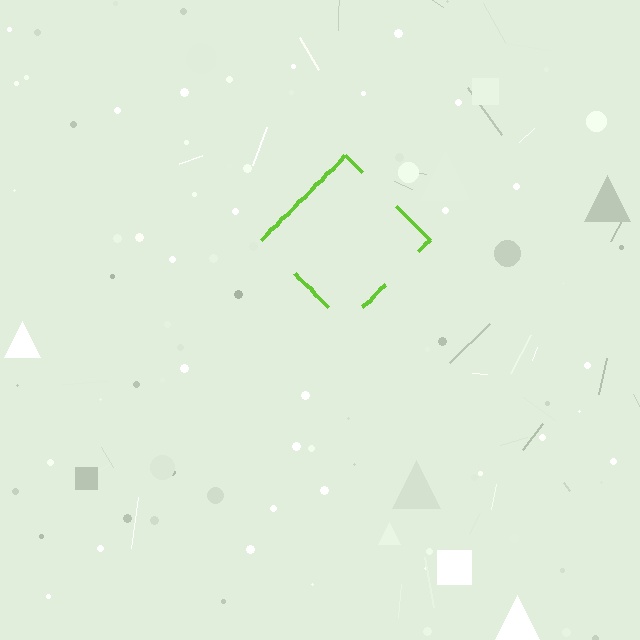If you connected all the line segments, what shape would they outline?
They would outline a diamond.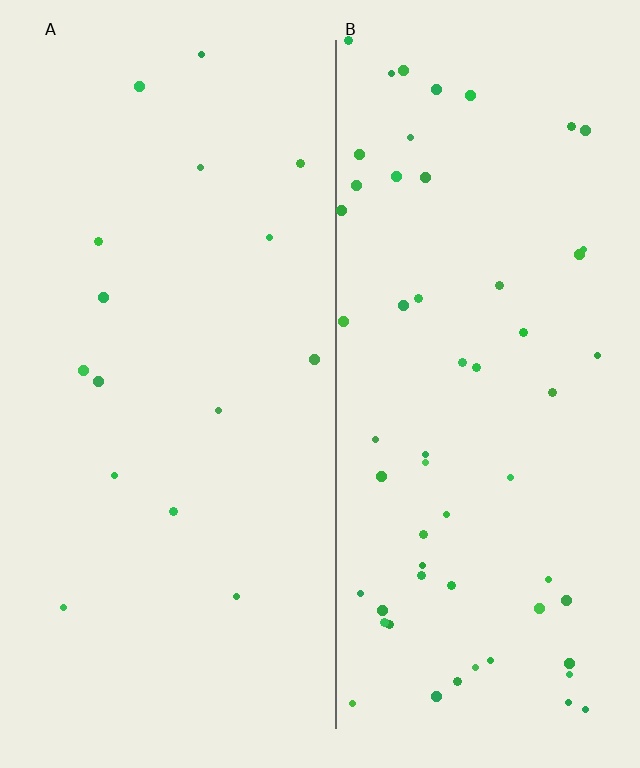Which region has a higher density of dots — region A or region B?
B (the right).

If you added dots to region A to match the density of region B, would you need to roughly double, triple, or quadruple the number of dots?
Approximately quadruple.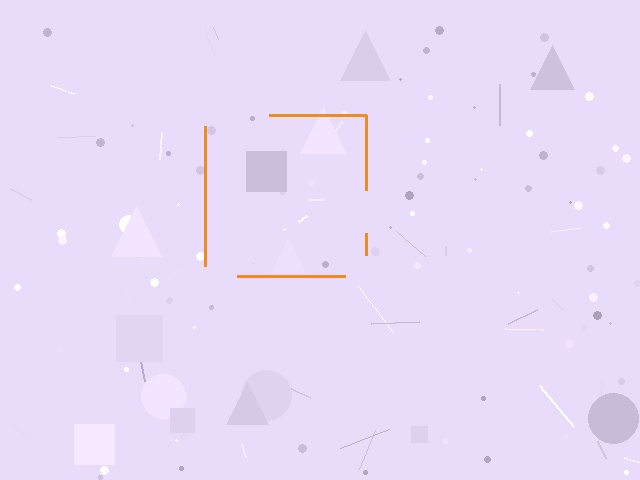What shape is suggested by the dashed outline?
The dashed outline suggests a square.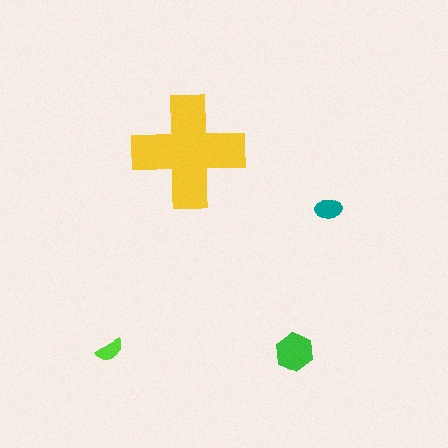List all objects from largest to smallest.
The yellow cross, the green hexagon, the teal ellipse, the lime semicircle.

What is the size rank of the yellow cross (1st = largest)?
1st.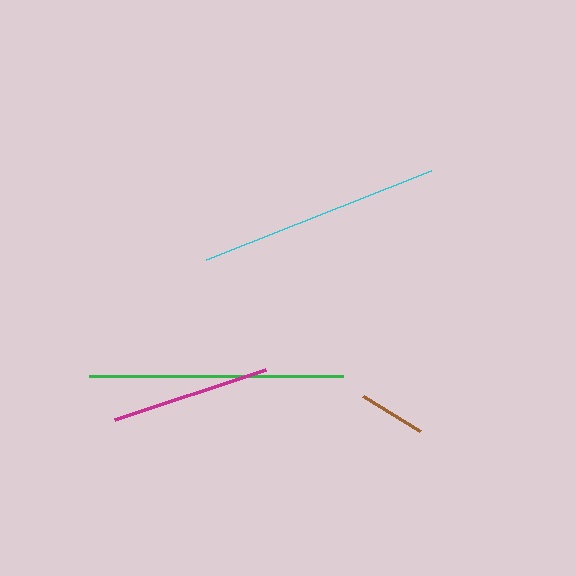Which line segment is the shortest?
The brown line is the shortest at approximately 67 pixels.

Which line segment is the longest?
The green line is the longest at approximately 254 pixels.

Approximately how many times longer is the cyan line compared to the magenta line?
The cyan line is approximately 1.5 times the length of the magenta line.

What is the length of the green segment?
The green segment is approximately 254 pixels long.